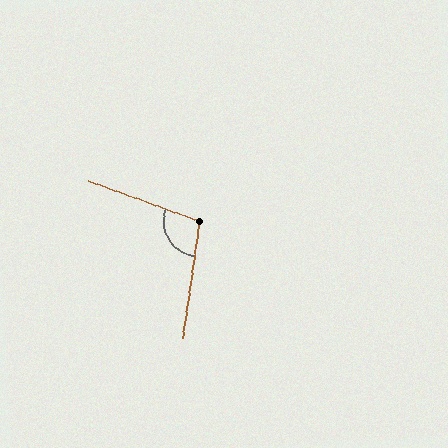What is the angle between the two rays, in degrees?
Approximately 102 degrees.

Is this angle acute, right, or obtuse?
It is obtuse.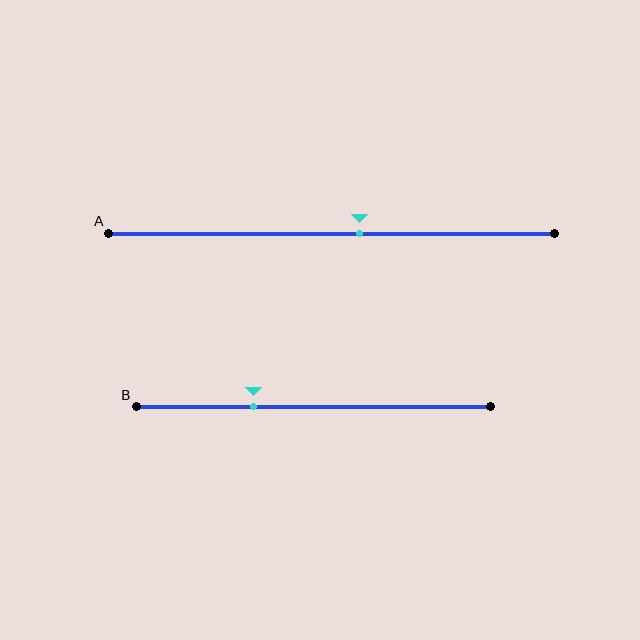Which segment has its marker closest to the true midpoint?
Segment A has its marker closest to the true midpoint.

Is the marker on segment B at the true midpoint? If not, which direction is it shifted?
No, the marker on segment B is shifted to the left by about 17% of the segment length.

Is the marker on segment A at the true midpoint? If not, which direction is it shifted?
No, the marker on segment A is shifted to the right by about 6% of the segment length.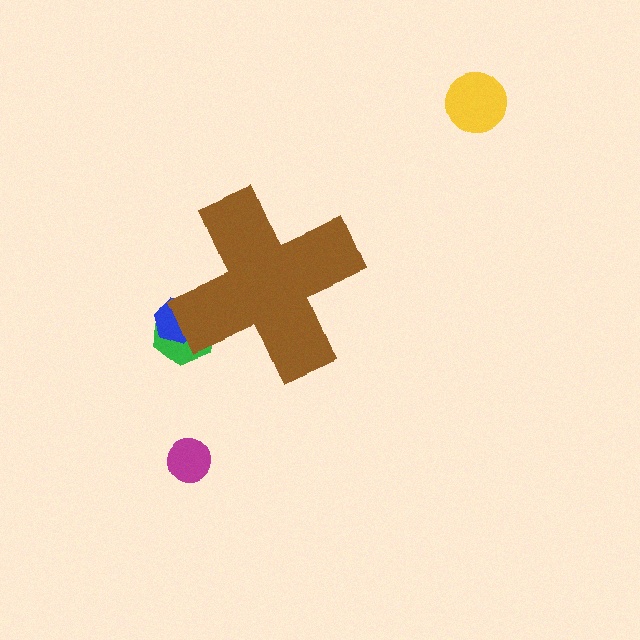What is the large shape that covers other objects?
A brown cross.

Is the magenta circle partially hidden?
No, the magenta circle is fully visible.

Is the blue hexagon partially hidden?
Yes, the blue hexagon is partially hidden behind the brown cross.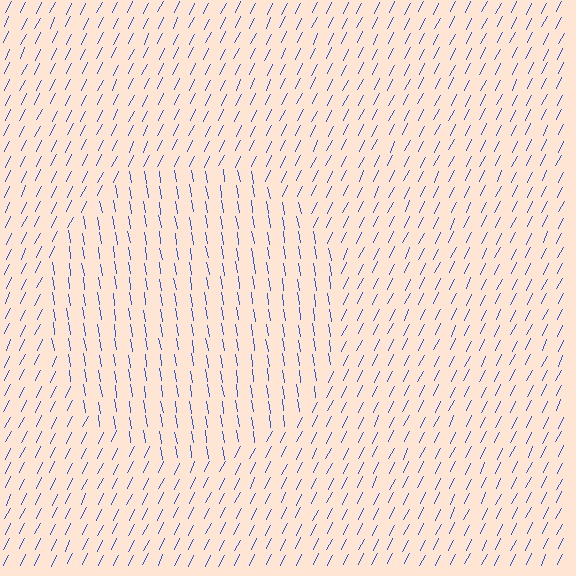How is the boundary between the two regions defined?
The boundary is defined purely by a change in line orientation (approximately 35 degrees difference). All lines are the same color and thickness.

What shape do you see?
I see a circle.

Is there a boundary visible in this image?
Yes, there is a texture boundary formed by a change in line orientation.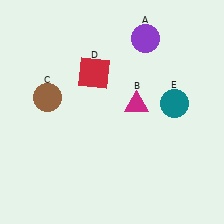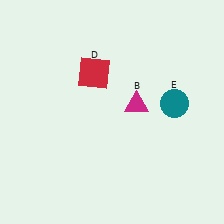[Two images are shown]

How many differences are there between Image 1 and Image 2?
There are 2 differences between the two images.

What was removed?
The brown circle (C), the purple circle (A) were removed in Image 2.